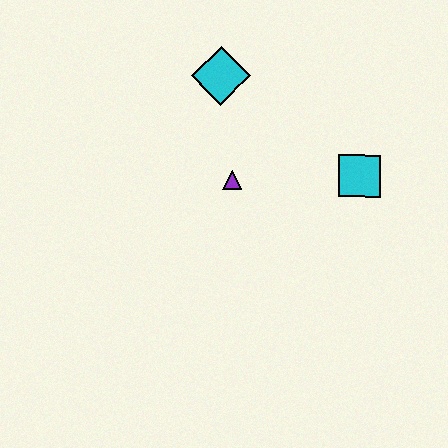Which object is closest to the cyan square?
The purple triangle is closest to the cyan square.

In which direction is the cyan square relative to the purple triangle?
The cyan square is to the right of the purple triangle.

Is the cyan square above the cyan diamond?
No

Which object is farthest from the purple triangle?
The cyan square is farthest from the purple triangle.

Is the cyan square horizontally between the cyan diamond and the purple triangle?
No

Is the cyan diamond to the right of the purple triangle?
No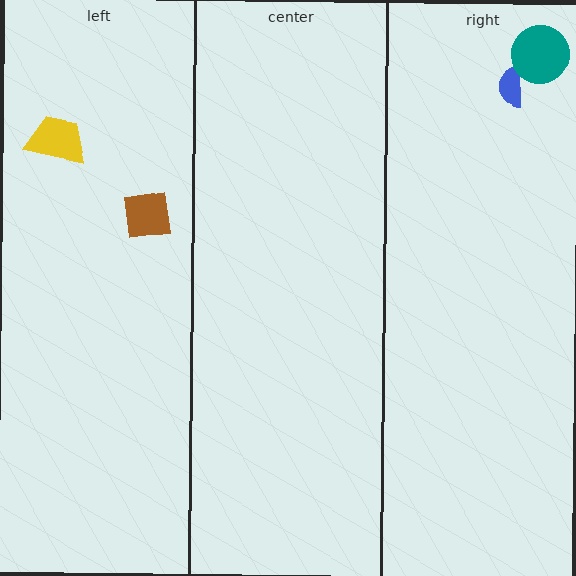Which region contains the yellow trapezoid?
The left region.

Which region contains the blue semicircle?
The right region.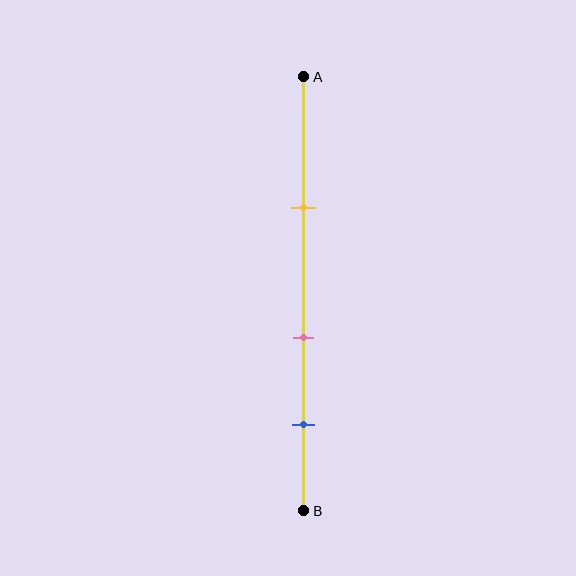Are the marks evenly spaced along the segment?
Yes, the marks are approximately evenly spaced.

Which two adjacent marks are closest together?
The pink and blue marks are the closest adjacent pair.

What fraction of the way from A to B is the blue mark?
The blue mark is approximately 80% (0.8) of the way from A to B.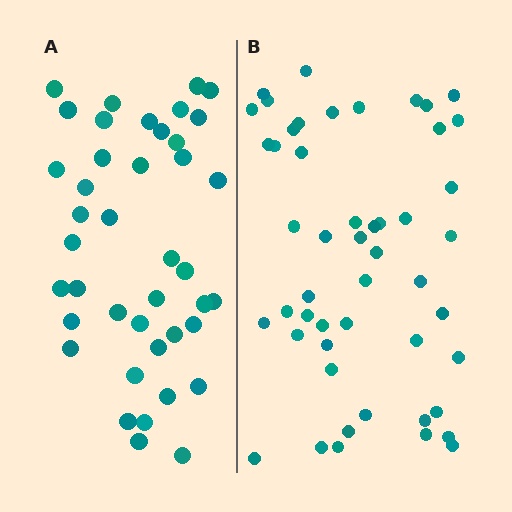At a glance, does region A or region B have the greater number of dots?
Region B (the right region) has more dots.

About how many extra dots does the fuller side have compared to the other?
Region B has roughly 8 or so more dots than region A.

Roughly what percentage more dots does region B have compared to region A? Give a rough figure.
About 20% more.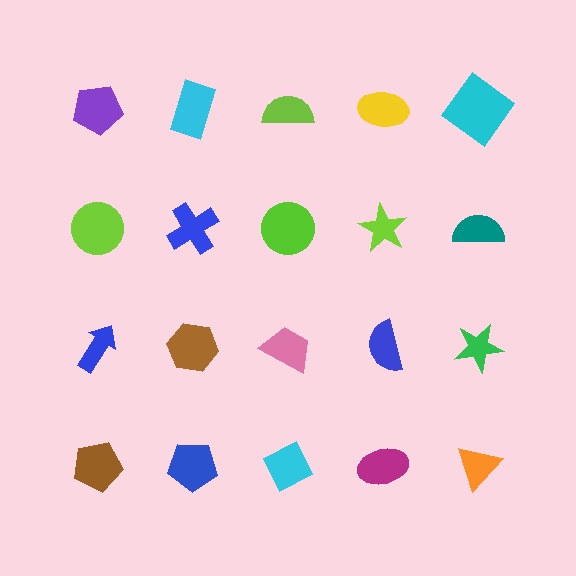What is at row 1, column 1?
A purple pentagon.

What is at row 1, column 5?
A cyan diamond.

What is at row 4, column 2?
A blue pentagon.